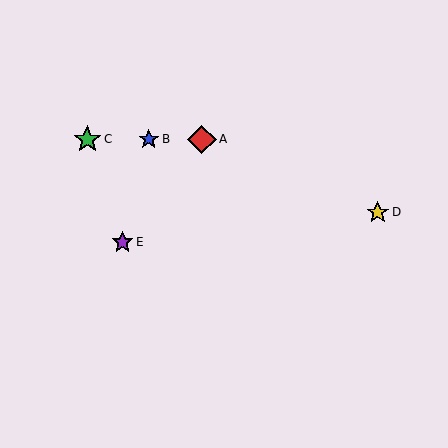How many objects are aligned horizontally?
3 objects (A, B, C) are aligned horizontally.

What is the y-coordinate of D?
Object D is at y≈212.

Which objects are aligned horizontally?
Objects A, B, C are aligned horizontally.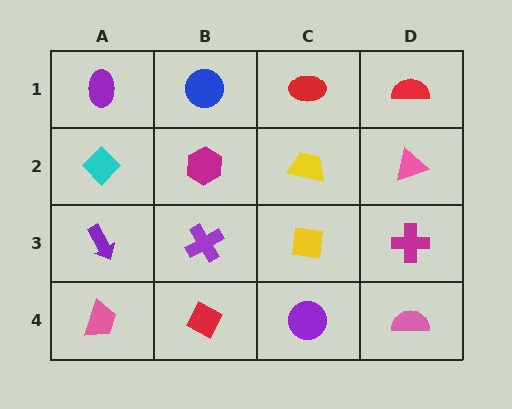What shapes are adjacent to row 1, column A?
A cyan diamond (row 2, column A), a blue circle (row 1, column B).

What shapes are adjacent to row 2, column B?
A blue circle (row 1, column B), a purple cross (row 3, column B), a cyan diamond (row 2, column A), a yellow trapezoid (row 2, column C).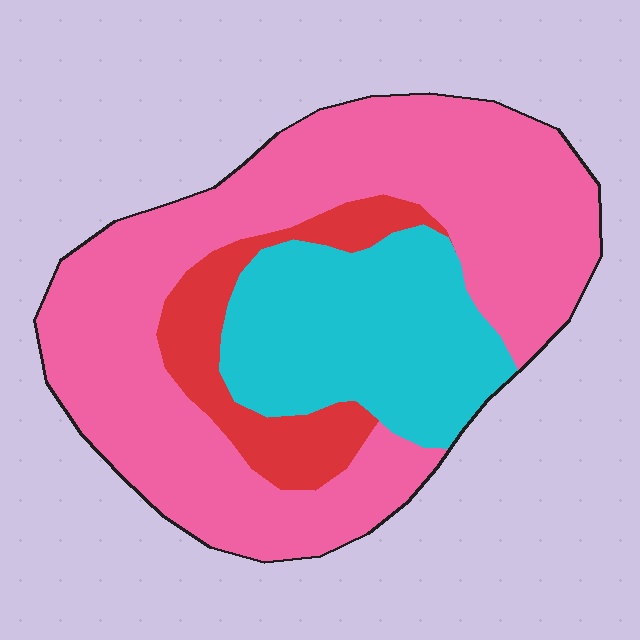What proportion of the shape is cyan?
Cyan takes up between a quarter and a half of the shape.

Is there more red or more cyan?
Cyan.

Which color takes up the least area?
Red, at roughly 15%.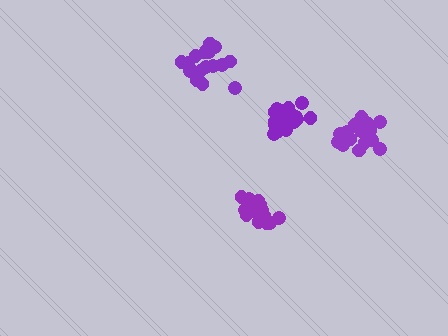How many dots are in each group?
Group 1: 17 dots, Group 2: 16 dots, Group 3: 18 dots, Group 4: 19 dots (70 total).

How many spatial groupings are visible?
There are 4 spatial groupings.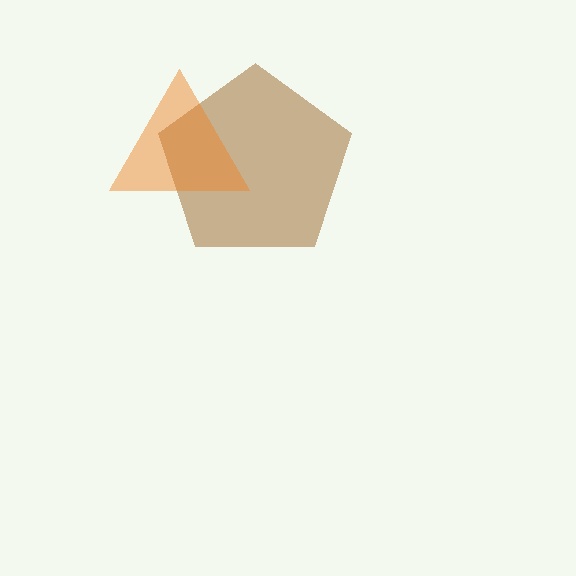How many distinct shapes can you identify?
There are 2 distinct shapes: a brown pentagon, an orange triangle.